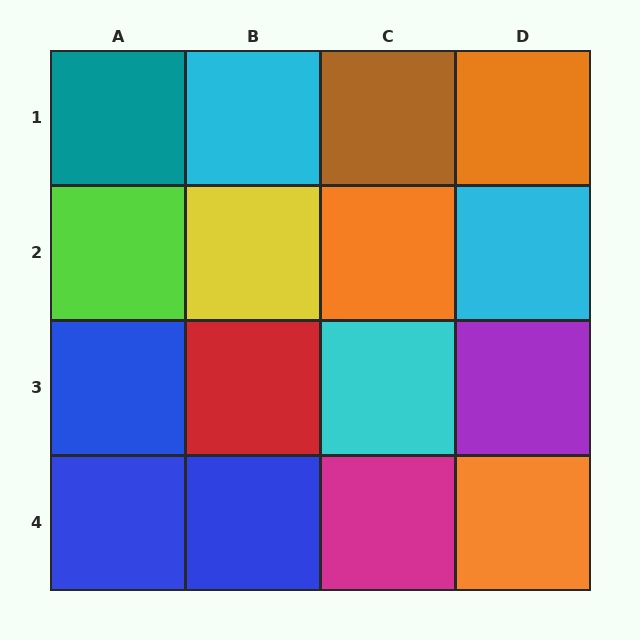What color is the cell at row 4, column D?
Orange.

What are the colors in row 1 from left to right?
Teal, cyan, brown, orange.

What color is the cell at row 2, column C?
Orange.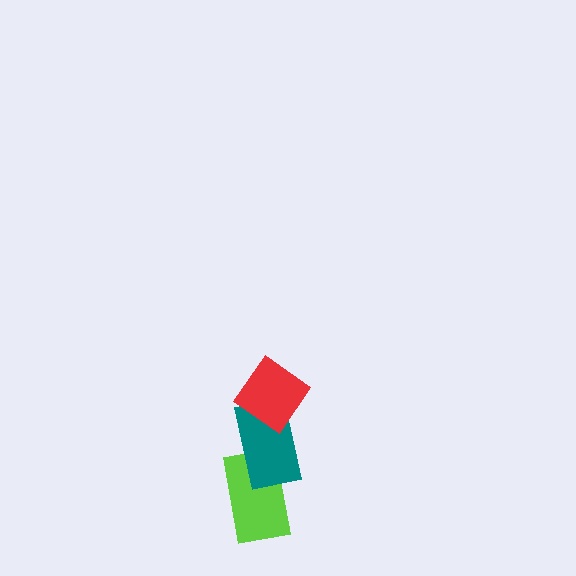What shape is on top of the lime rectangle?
The teal rectangle is on top of the lime rectangle.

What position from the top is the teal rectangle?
The teal rectangle is 2nd from the top.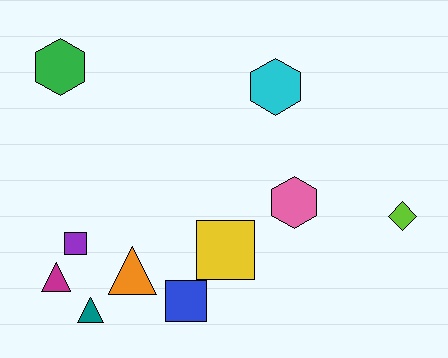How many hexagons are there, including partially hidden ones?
There are 3 hexagons.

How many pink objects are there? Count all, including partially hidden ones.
There is 1 pink object.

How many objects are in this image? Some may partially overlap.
There are 10 objects.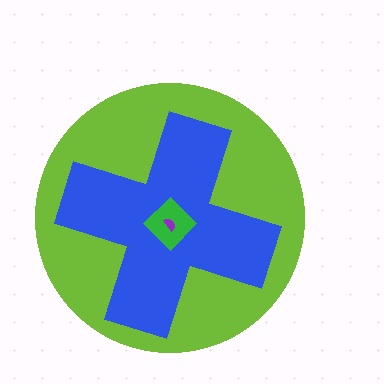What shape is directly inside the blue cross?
The green diamond.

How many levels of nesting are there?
4.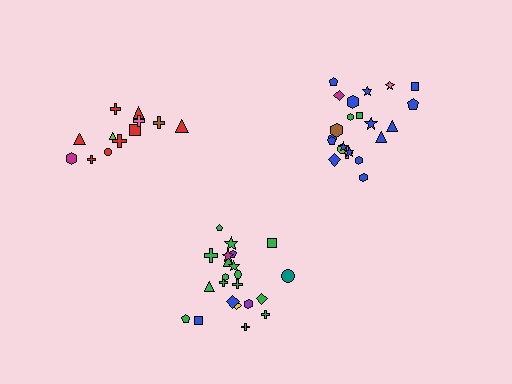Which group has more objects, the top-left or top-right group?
The top-right group.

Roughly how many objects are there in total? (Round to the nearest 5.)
Roughly 55 objects in total.